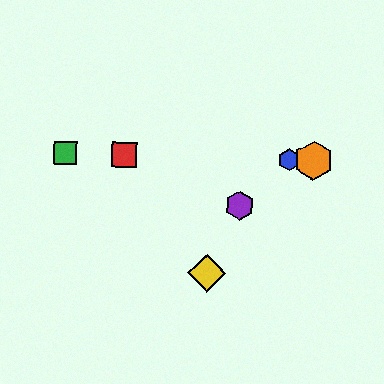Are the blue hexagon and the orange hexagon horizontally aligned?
Yes, both are at y≈160.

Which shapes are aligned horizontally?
The red square, the blue hexagon, the green square, the orange hexagon are aligned horizontally.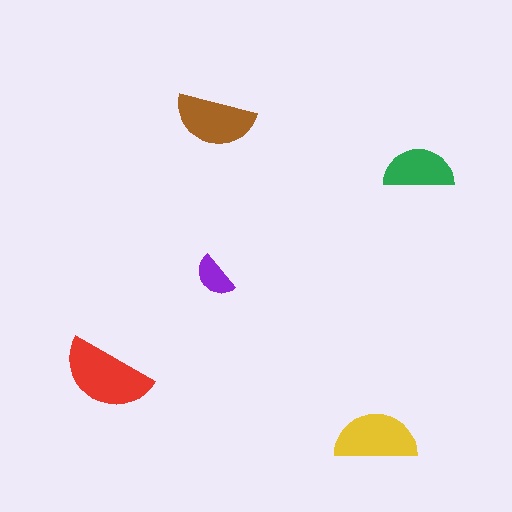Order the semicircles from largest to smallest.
the red one, the yellow one, the brown one, the green one, the purple one.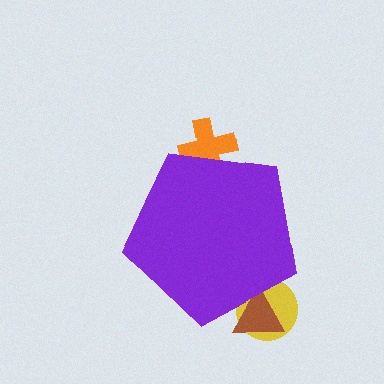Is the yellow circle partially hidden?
Yes, the yellow circle is partially hidden behind the purple pentagon.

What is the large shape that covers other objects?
A purple pentagon.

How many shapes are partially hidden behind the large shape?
3 shapes are partially hidden.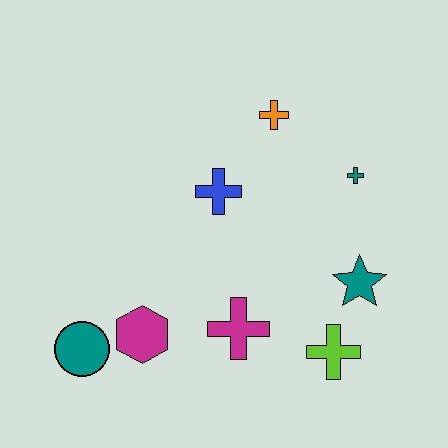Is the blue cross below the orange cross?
Yes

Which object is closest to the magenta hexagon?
The teal circle is closest to the magenta hexagon.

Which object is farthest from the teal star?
The teal circle is farthest from the teal star.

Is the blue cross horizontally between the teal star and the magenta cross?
No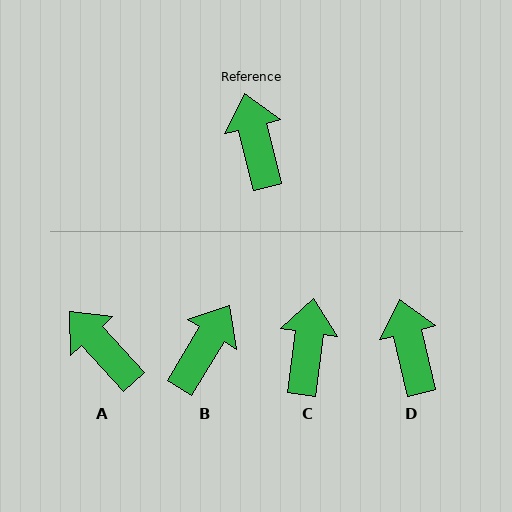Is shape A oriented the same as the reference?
No, it is off by about 29 degrees.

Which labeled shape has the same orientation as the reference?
D.